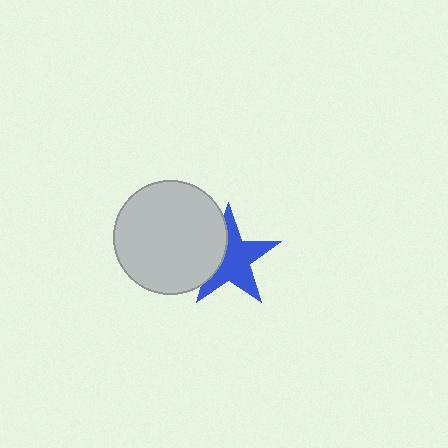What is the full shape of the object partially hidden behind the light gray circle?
The partially hidden object is a blue star.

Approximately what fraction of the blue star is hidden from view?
Roughly 32% of the blue star is hidden behind the light gray circle.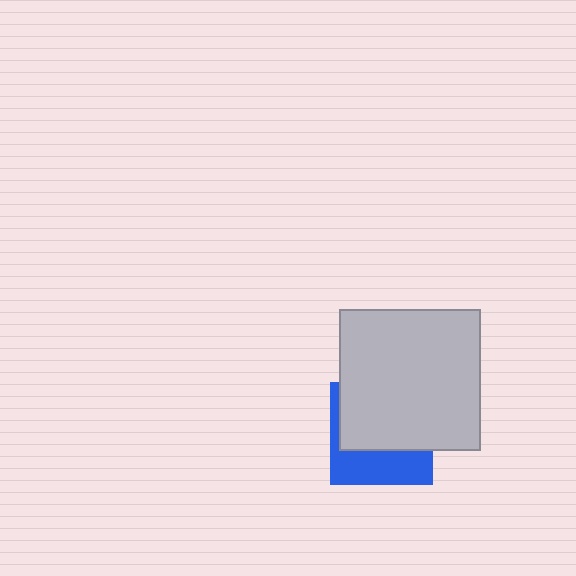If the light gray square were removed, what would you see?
You would see the complete blue square.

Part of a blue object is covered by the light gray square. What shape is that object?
It is a square.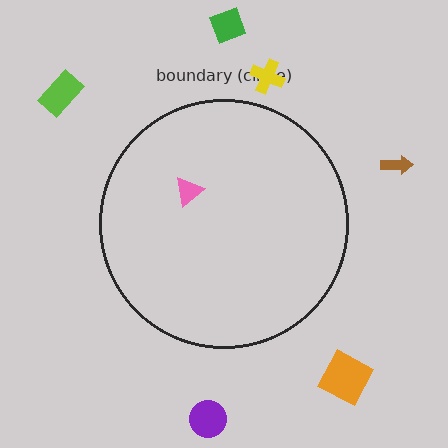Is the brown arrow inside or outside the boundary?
Outside.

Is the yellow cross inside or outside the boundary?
Outside.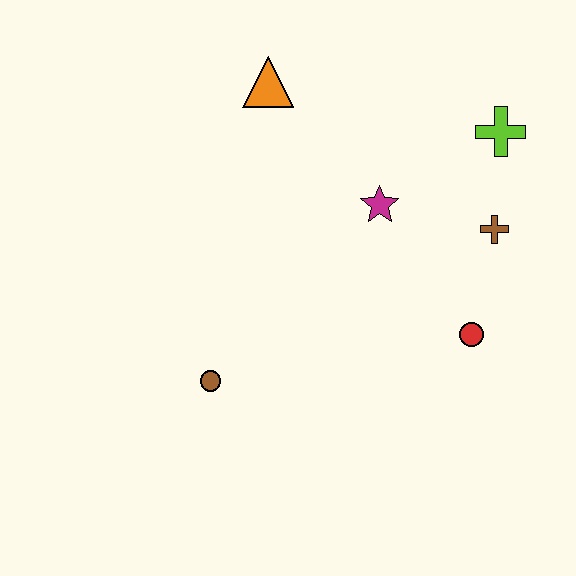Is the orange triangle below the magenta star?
No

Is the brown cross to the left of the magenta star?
No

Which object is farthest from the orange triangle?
The red circle is farthest from the orange triangle.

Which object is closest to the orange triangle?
The magenta star is closest to the orange triangle.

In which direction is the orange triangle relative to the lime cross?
The orange triangle is to the left of the lime cross.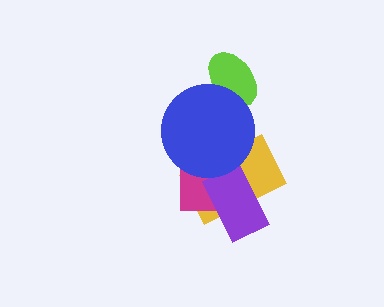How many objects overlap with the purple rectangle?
2 objects overlap with the purple rectangle.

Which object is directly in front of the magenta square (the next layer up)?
The purple rectangle is directly in front of the magenta square.